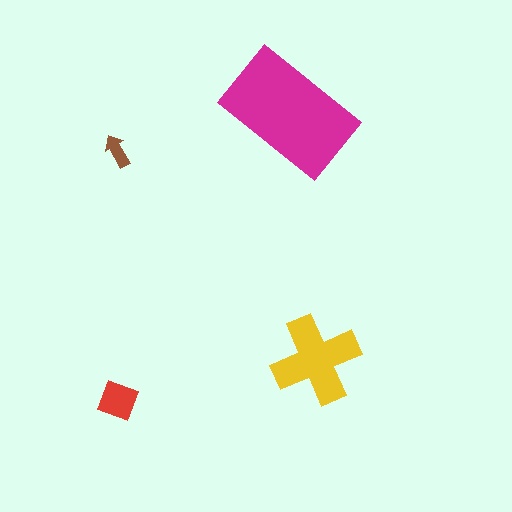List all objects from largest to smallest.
The magenta rectangle, the yellow cross, the red diamond, the brown arrow.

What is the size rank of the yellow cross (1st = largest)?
2nd.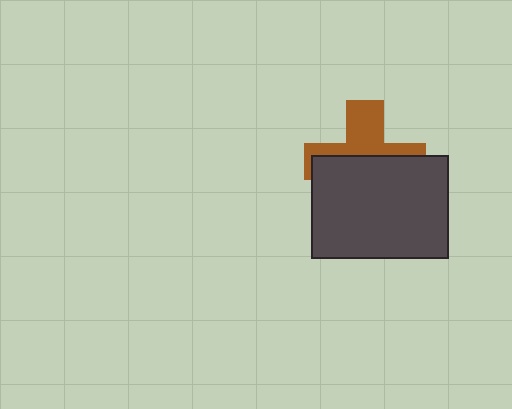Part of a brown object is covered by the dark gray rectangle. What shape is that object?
It is a cross.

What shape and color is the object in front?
The object in front is a dark gray rectangle.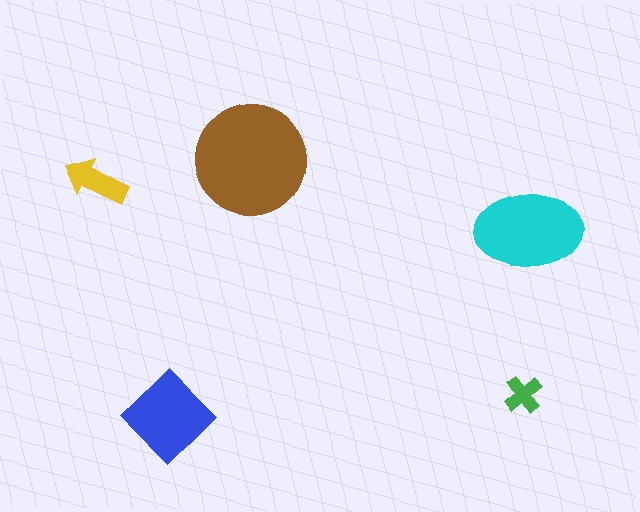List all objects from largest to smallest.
The brown circle, the cyan ellipse, the blue diamond, the yellow arrow, the green cross.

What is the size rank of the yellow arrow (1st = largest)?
4th.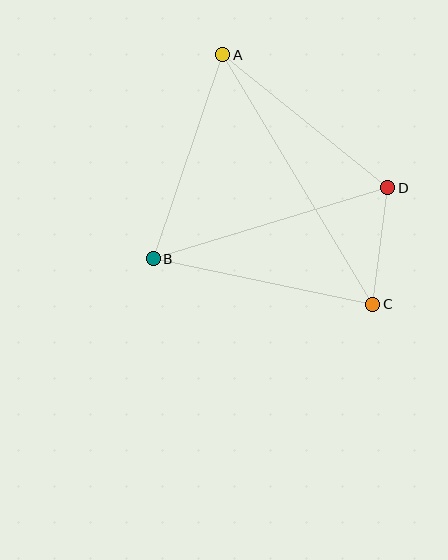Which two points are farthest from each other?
Points A and C are farthest from each other.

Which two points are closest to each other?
Points C and D are closest to each other.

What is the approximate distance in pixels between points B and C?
The distance between B and C is approximately 224 pixels.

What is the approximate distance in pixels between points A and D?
The distance between A and D is approximately 212 pixels.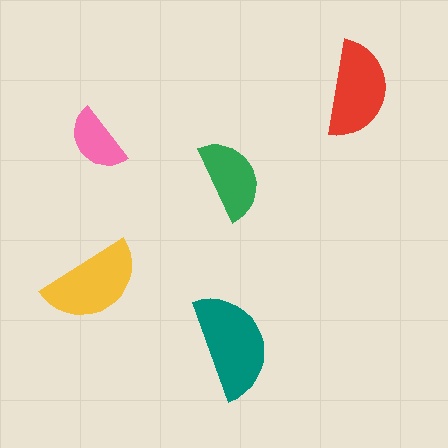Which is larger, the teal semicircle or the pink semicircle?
The teal one.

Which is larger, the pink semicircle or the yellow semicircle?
The yellow one.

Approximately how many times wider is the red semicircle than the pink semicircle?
About 1.5 times wider.